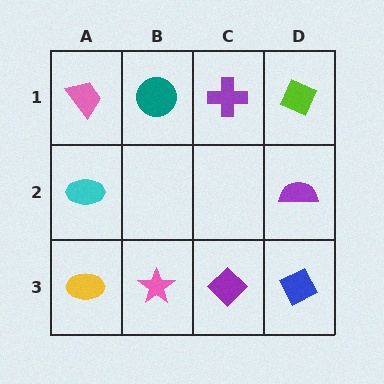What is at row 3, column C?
A purple diamond.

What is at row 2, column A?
A cyan ellipse.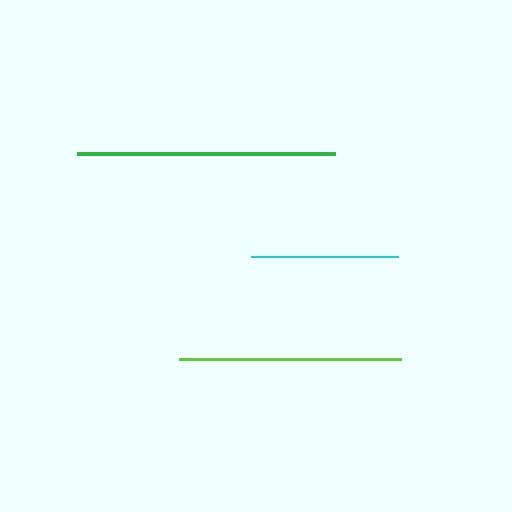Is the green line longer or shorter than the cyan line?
The green line is longer than the cyan line.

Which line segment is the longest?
The green line is the longest at approximately 258 pixels.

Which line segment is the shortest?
The cyan line is the shortest at approximately 148 pixels.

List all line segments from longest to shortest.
From longest to shortest: green, lime, cyan.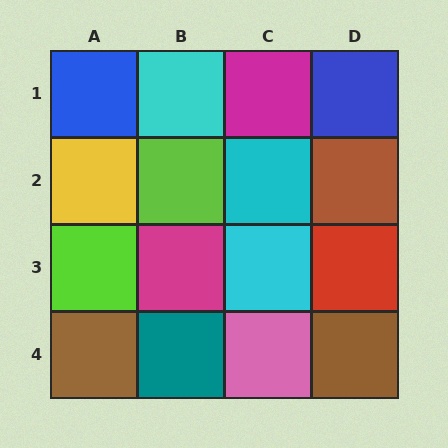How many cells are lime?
2 cells are lime.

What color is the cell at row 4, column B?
Teal.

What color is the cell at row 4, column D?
Brown.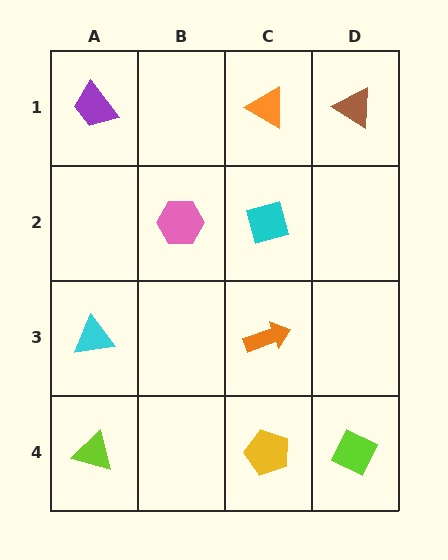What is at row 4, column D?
A lime diamond.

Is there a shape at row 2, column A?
No, that cell is empty.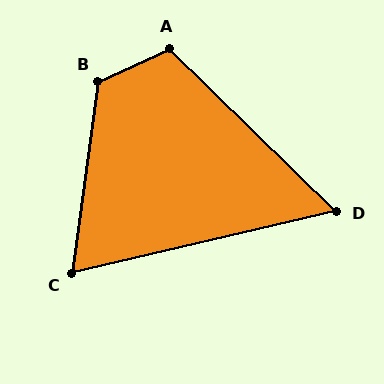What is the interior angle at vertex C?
Approximately 69 degrees (acute).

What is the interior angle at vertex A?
Approximately 111 degrees (obtuse).